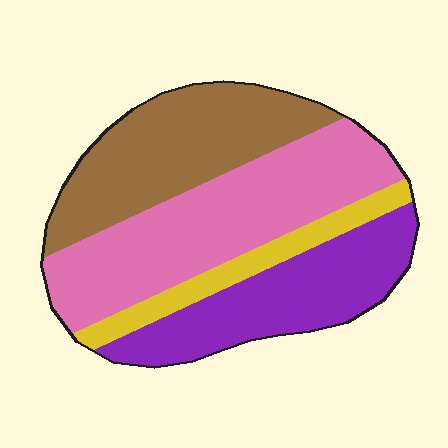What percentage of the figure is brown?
Brown covers 28% of the figure.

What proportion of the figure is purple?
Purple takes up about one quarter (1/4) of the figure.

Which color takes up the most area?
Pink, at roughly 35%.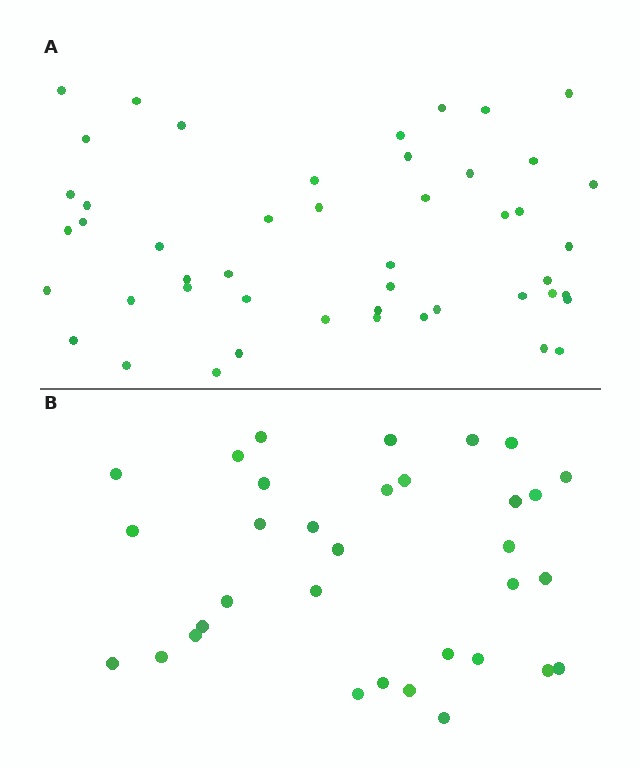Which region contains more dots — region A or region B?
Region A (the top region) has more dots.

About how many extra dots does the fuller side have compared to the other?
Region A has approximately 15 more dots than region B.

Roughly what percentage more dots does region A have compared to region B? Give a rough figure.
About 45% more.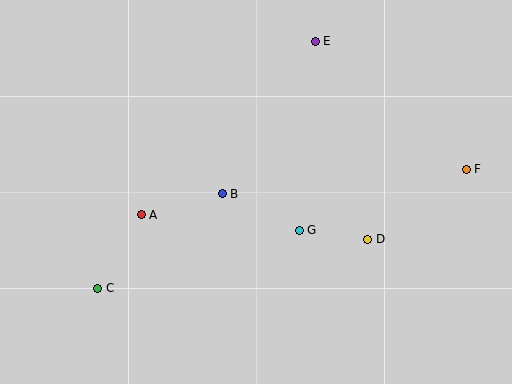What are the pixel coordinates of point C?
Point C is at (98, 288).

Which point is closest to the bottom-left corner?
Point C is closest to the bottom-left corner.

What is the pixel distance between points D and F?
The distance between D and F is 121 pixels.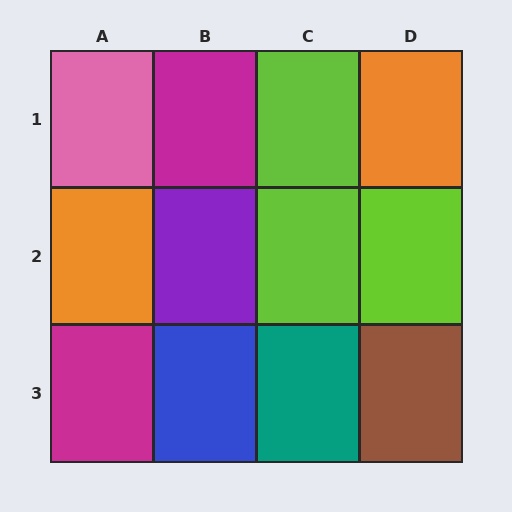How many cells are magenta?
2 cells are magenta.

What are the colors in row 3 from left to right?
Magenta, blue, teal, brown.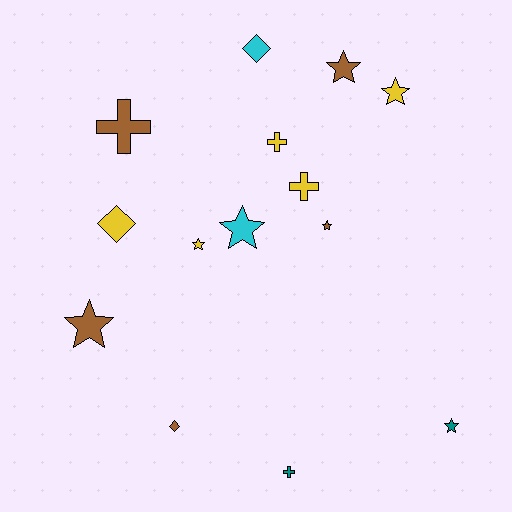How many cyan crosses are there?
There are no cyan crosses.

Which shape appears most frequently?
Star, with 7 objects.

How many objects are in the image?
There are 14 objects.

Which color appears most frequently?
Yellow, with 5 objects.